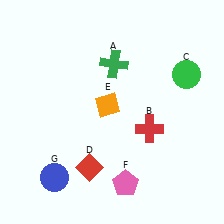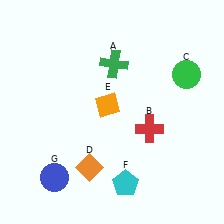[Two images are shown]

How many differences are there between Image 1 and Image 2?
There are 2 differences between the two images.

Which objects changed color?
D changed from red to orange. F changed from pink to cyan.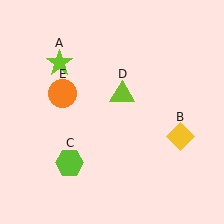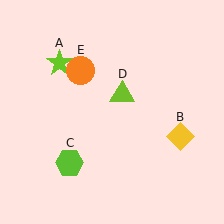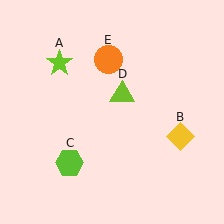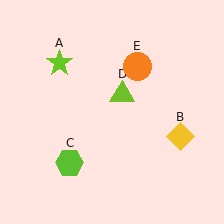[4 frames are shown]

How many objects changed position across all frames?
1 object changed position: orange circle (object E).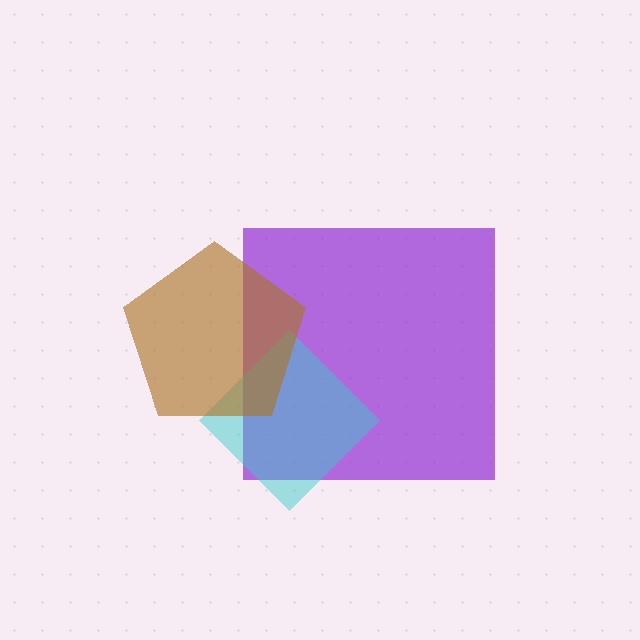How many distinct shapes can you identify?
There are 3 distinct shapes: a purple square, a cyan diamond, a brown pentagon.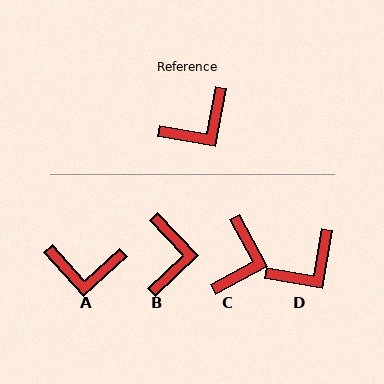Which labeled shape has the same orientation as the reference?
D.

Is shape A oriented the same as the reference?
No, it is off by about 37 degrees.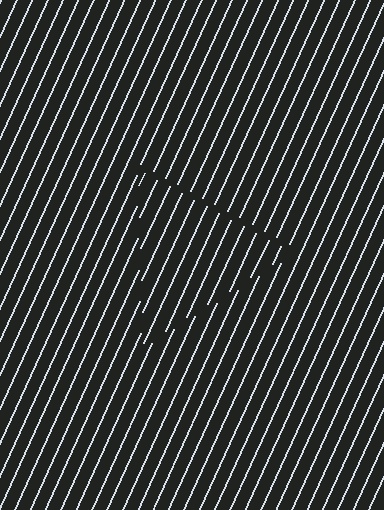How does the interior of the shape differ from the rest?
The interior of the shape contains the same grating, shifted by half a period — the contour is defined by the phase discontinuity where line-ends from the inner and outer gratings abut.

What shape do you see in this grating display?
An illusory triangle. The interior of the shape contains the same grating, shifted by half a period — the contour is defined by the phase discontinuity where line-ends from the inner and outer gratings abut.